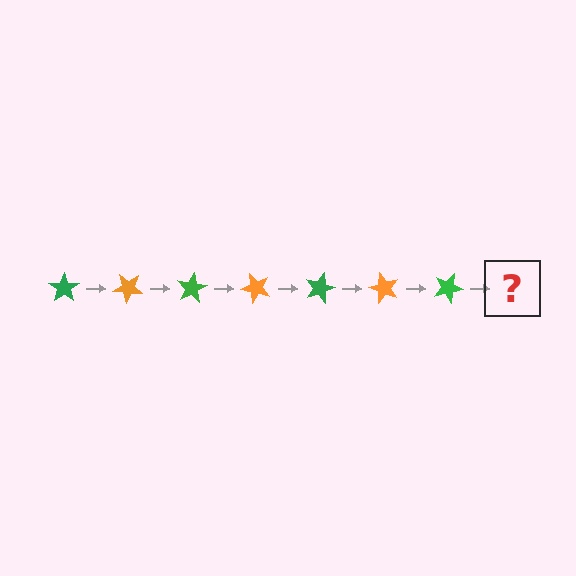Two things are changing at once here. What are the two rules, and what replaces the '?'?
The two rules are that it rotates 40 degrees each step and the color cycles through green and orange. The '?' should be an orange star, rotated 280 degrees from the start.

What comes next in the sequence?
The next element should be an orange star, rotated 280 degrees from the start.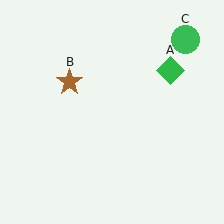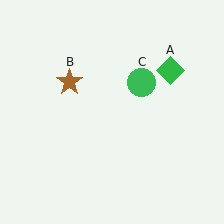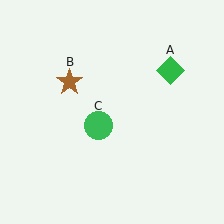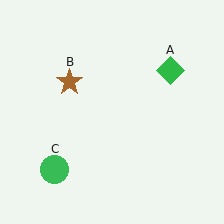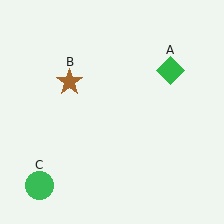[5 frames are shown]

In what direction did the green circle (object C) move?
The green circle (object C) moved down and to the left.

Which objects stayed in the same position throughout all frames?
Green diamond (object A) and brown star (object B) remained stationary.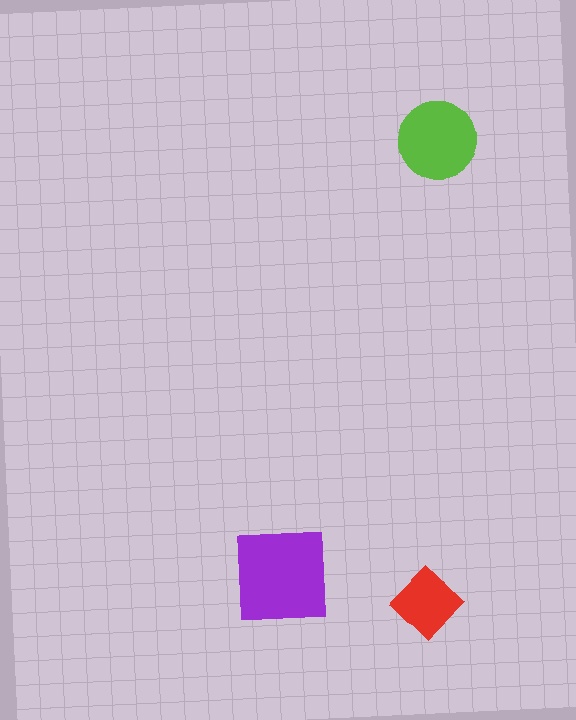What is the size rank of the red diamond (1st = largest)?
3rd.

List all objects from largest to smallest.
The purple square, the lime circle, the red diamond.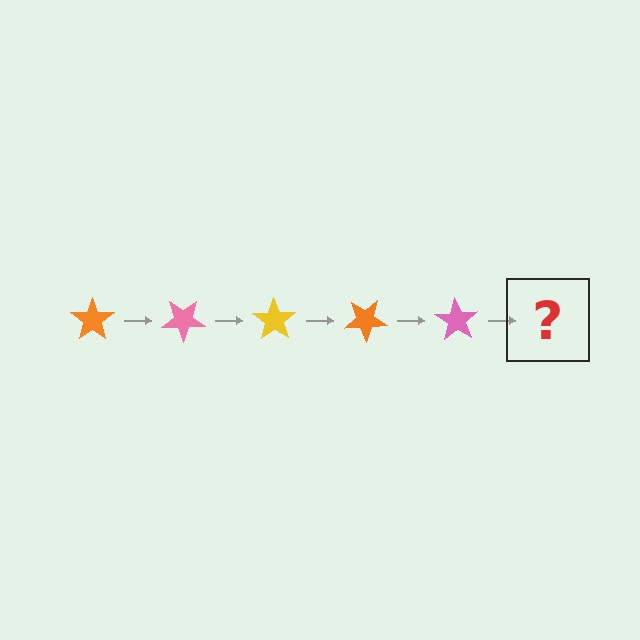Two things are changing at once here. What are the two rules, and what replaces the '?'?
The two rules are that it rotates 35 degrees each step and the color cycles through orange, pink, and yellow. The '?' should be a yellow star, rotated 175 degrees from the start.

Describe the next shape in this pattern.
It should be a yellow star, rotated 175 degrees from the start.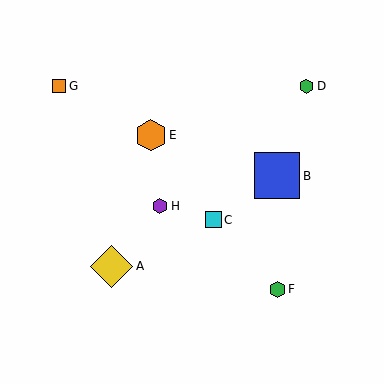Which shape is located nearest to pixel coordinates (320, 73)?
The green hexagon (labeled D) at (307, 86) is nearest to that location.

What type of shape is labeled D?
Shape D is a green hexagon.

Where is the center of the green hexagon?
The center of the green hexagon is at (277, 289).